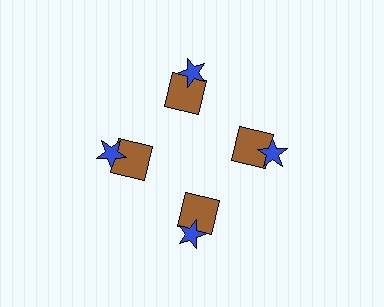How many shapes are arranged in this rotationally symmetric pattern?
There are 8 shapes, arranged in 4 groups of 2.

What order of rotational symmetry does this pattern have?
This pattern has 4-fold rotational symmetry.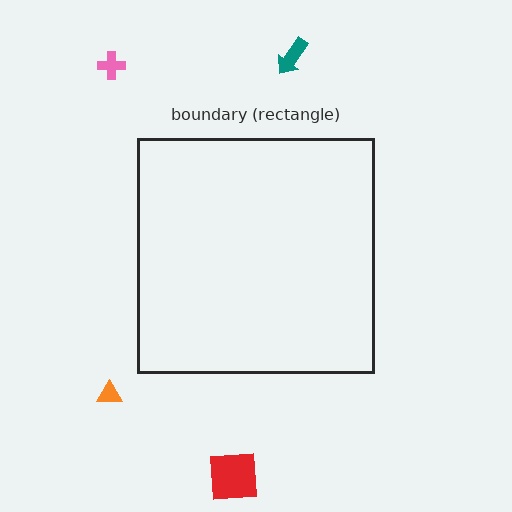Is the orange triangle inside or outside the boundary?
Outside.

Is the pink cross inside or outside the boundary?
Outside.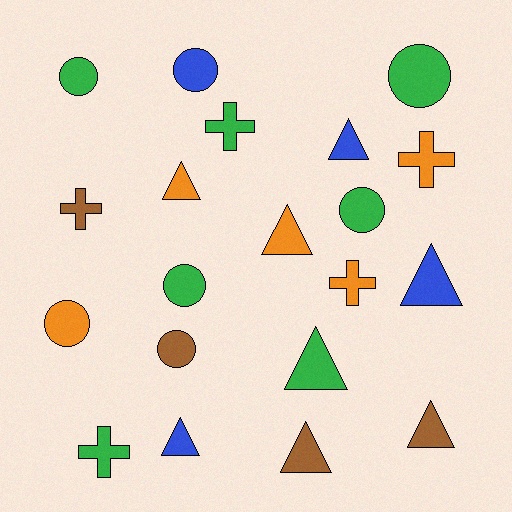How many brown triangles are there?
There are 2 brown triangles.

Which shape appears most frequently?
Triangle, with 8 objects.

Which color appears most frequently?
Green, with 7 objects.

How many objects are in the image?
There are 20 objects.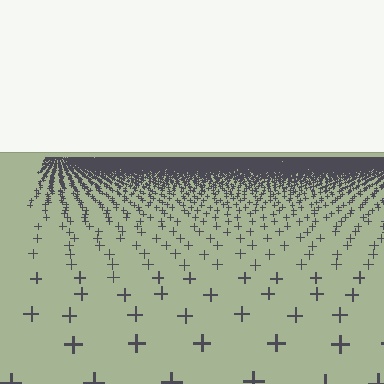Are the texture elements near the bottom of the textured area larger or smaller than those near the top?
Larger. Near the bottom, elements are closer to the viewer and appear at a bigger on-screen size.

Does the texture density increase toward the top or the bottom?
Density increases toward the top.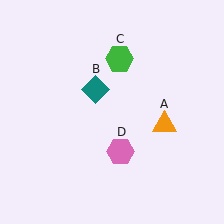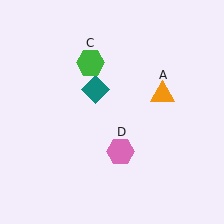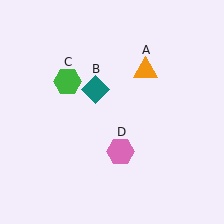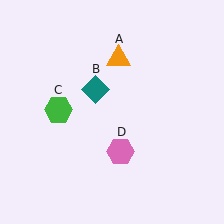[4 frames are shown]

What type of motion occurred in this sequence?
The orange triangle (object A), green hexagon (object C) rotated counterclockwise around the center of the scene.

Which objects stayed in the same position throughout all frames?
Teal diamond (object B) and pink hexagon (object D) remained stationary.